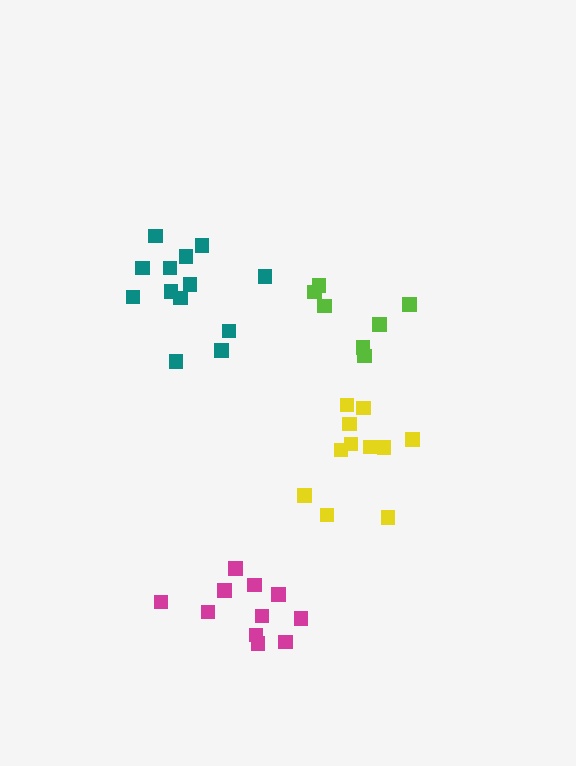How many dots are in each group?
Group 1: 11 dots, Group 2: 7 dots, Group 3: 13 dots, Group 4: 11 dots (42 total).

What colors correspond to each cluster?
The clusters are colored: yellow, lime, teal, magenta.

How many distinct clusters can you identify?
There are 4 distinct clusters.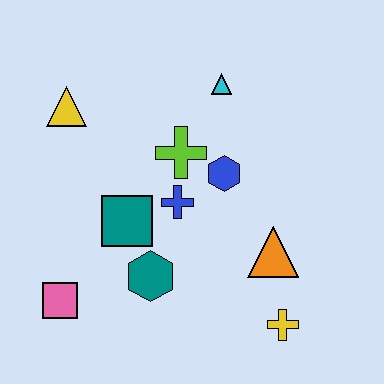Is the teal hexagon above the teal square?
No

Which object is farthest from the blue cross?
The yellow cross is farthest from the blue cross.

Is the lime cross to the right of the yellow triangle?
Yes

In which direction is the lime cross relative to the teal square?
The lime cross is above the teal square.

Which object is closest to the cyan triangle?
The lime cross is closest to the cyan triangle.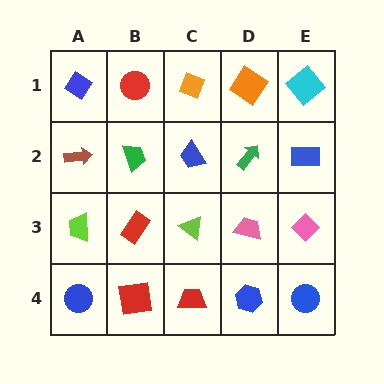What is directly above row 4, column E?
A pink diamond.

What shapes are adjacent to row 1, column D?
A green arrow (row 2, column D), an orange diamond (row 1, column C), a cyan diamond (row 1, column E).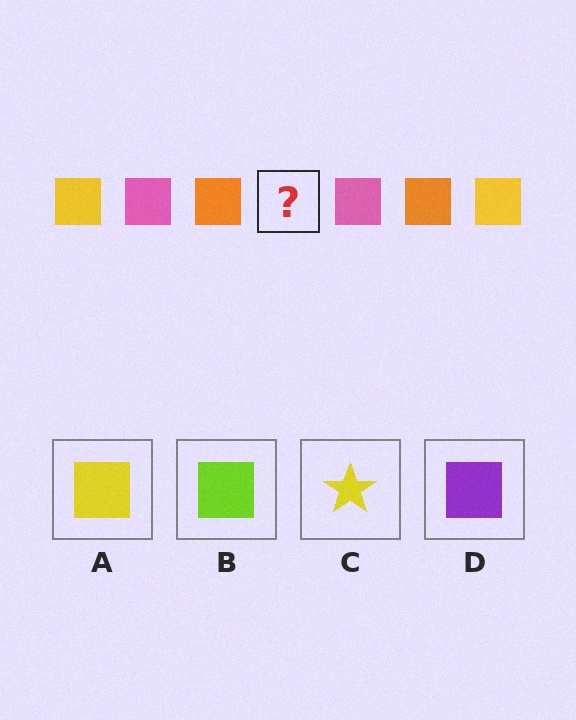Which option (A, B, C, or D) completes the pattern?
A.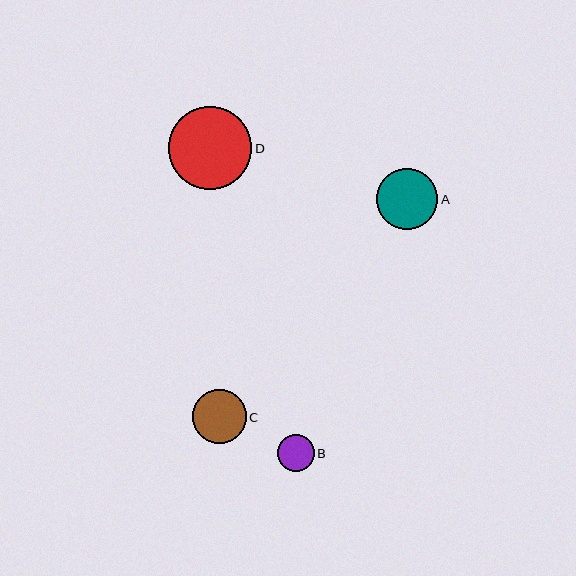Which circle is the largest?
Circle D is the largest with a size of approximately 83 pixels.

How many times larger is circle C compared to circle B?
Circle C is approximately 1.5 times the size of circle B.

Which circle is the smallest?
Circle B is the smallest with a size of approximately 37 pixels.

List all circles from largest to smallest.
From largest to smallest: D, A, C, B.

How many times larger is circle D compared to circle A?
Circle D is approximately 1.4 times the size of circle A.